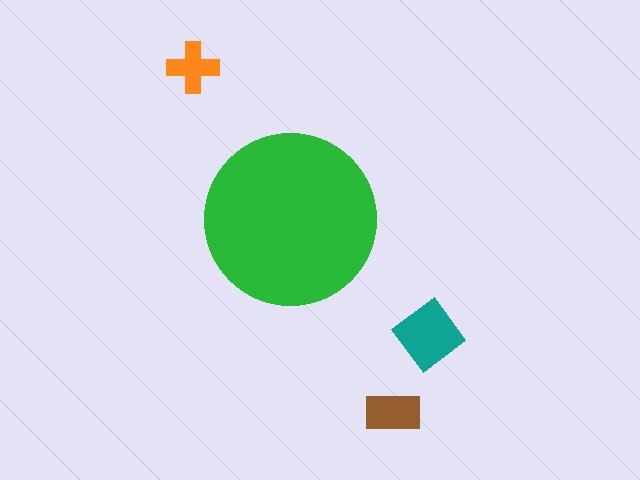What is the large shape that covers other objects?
A green circle.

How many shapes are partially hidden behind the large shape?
0 shapes are partially hidden.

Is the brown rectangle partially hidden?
No, the brown rectangle is fully visible.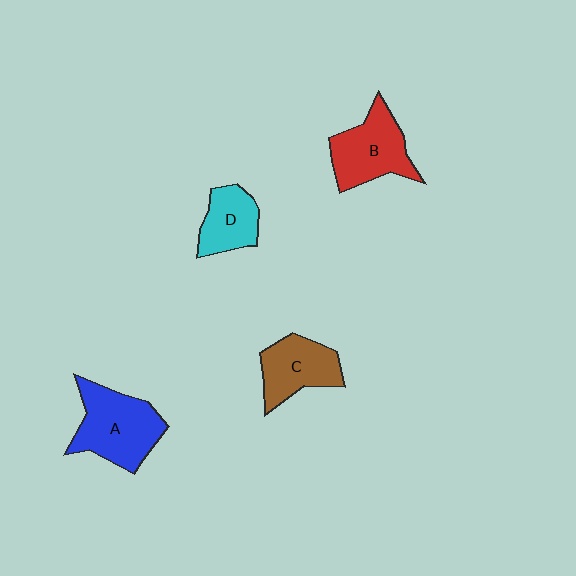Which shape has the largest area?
Shape A (blue).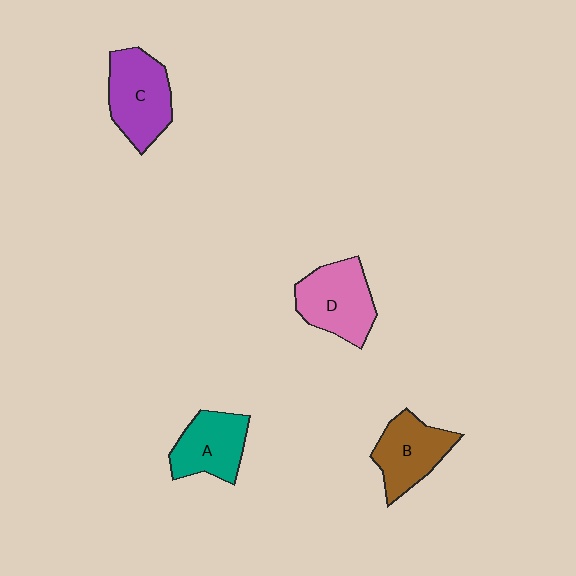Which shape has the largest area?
Shape C (purple).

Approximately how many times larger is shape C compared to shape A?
Approximately 1.2 times.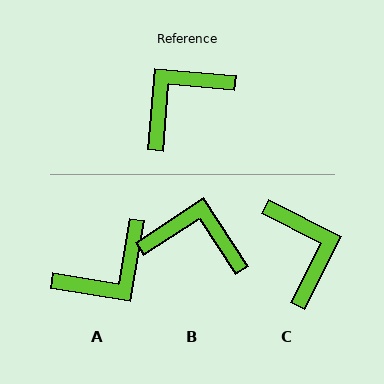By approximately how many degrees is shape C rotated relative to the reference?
Approximately 112 degrees clockwise.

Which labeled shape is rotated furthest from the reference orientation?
A, about 175 degrees away.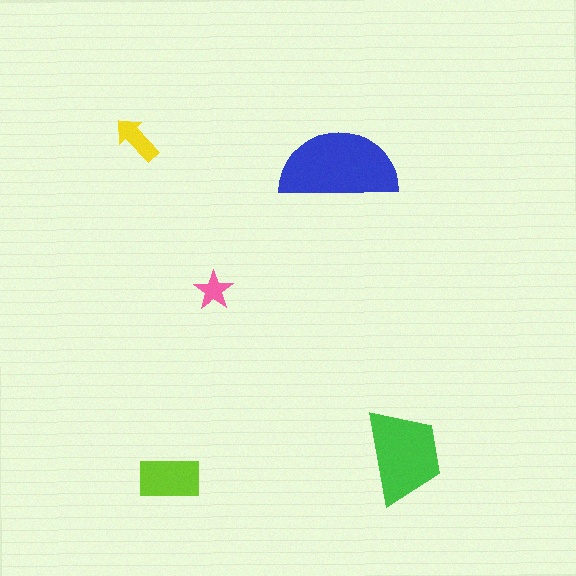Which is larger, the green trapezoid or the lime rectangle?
The green trapezoid.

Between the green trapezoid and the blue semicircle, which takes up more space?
The blue semicircle.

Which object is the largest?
The blue semicircle.